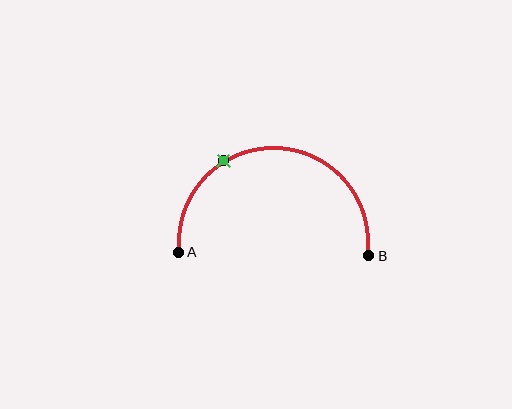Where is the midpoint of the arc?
The arc midpoint is the point on the curve farthest from the straight line joining A and B. It sits above that line.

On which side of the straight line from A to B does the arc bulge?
The arc bulges above the straight line connecting A and B.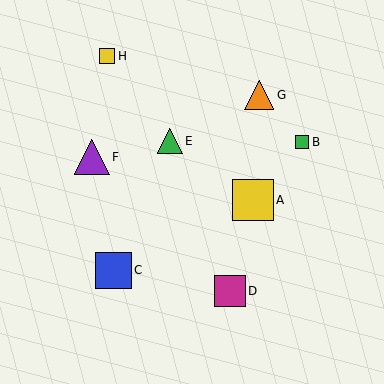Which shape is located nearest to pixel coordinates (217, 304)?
The magenta square (labeled D) at (230, 291) is nearest to that location.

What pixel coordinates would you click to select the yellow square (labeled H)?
Click at (107, 56) to select the yellow square H.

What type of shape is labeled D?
Shape D is a magenta square.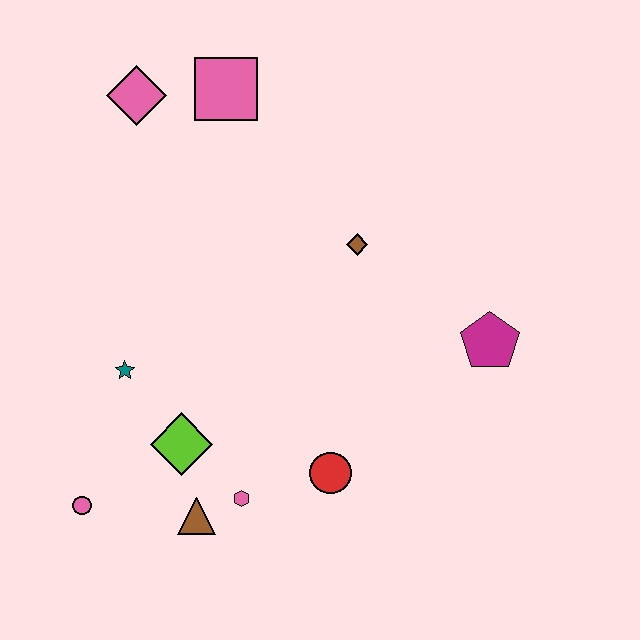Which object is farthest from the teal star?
The magenta pentagon is farthest from the teal star.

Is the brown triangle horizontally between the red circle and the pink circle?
Yes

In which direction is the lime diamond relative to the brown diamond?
The lime diamond is below the brown diamond.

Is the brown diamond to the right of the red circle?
Yes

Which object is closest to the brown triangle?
The pink hexagon is closest to the brown triangle.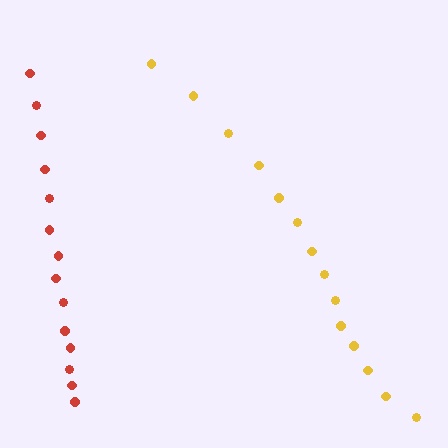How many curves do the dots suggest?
There are 2 distinct paths.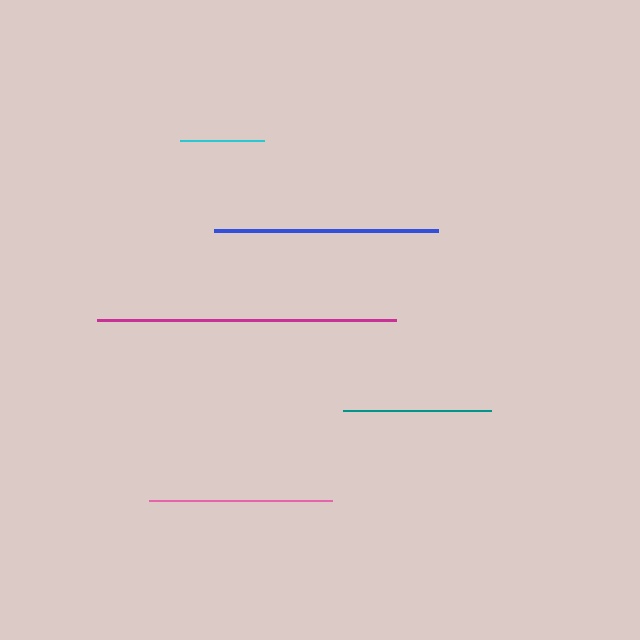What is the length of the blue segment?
The blue segment is approximately 224 pixels long.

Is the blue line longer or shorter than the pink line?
The blue line is longer than the pink line.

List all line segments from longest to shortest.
From longest to shortest: magenta, blue, pink, teal, cyan.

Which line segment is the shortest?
The cyan line is the shortest at approximately 85 pixels.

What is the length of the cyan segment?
The cyan segment is approximately 85 pixels long.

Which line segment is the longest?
The magenta line is the longest at approximately 299 pixels.